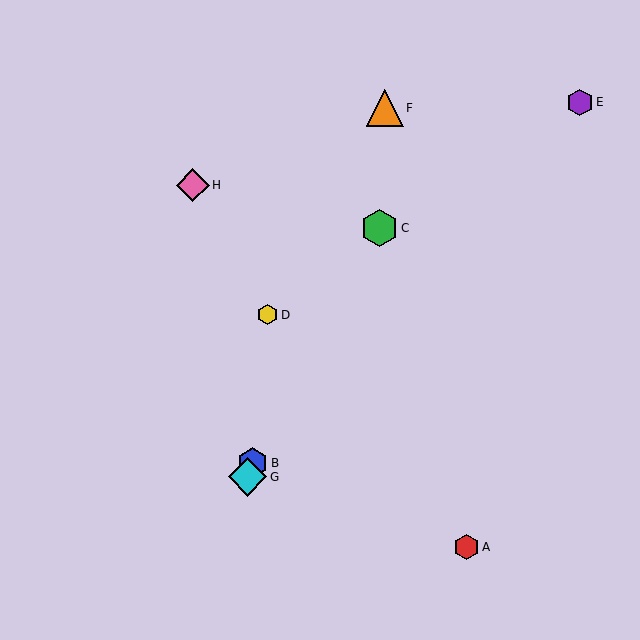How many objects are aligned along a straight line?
3 objects (B, F, G) are aligned along a straight line.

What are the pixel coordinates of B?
Object B is at (253, 463).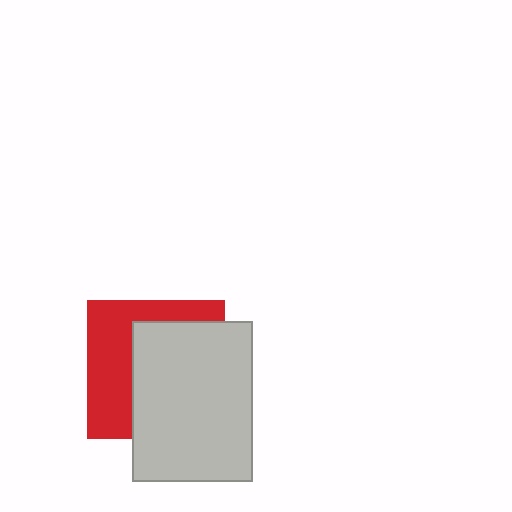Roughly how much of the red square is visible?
A small part of it is visible (roughly 43%).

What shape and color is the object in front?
The object in front is a light gray rectangle.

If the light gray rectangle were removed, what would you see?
You would see the complete red square.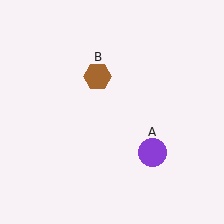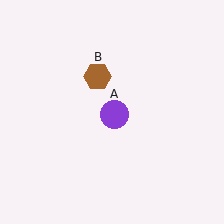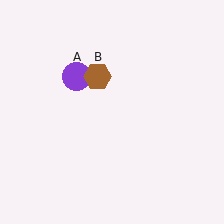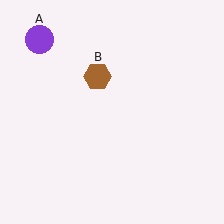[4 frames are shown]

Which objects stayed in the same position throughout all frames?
Brown hexagon (object B) remained stationary.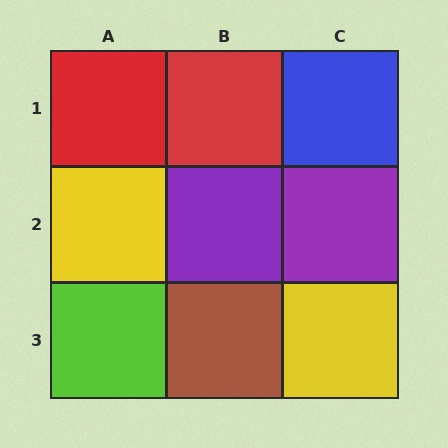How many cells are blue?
1 cell is blue.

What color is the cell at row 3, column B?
Brown.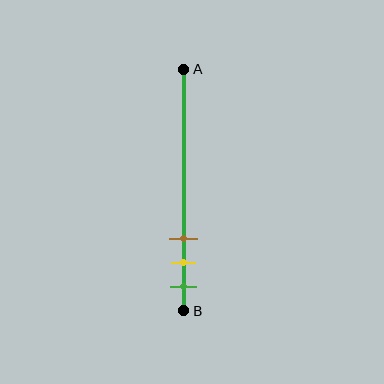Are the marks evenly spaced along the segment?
Yes, the marks are approximately evenly spaced.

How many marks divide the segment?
There are 3 marks dividing the segment.